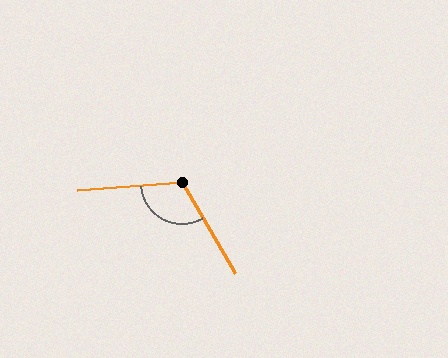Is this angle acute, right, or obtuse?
It is obtuse.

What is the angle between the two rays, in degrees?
Approximately 116 degrees.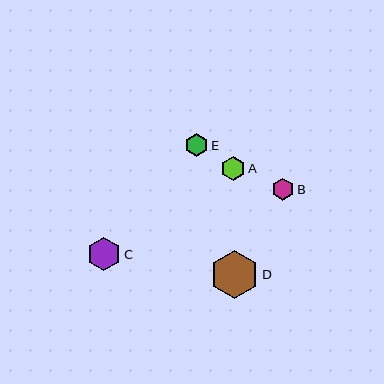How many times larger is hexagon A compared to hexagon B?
Hexagon A is approximately 1.1 times the size of hexagon B.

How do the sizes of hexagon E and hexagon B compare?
Hexagon E and hexagon B are approximately the same size.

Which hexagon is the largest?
Hexagon D is the largest with a size of approximately 48 pixels.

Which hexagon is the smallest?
Hexagon B is the smallest with a size of approximately 22 pixels.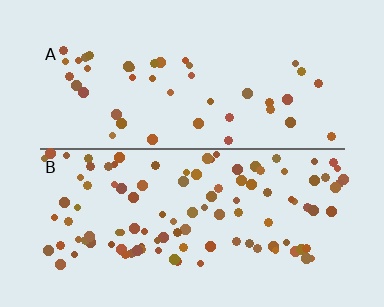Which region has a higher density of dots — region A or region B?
B (the bottom).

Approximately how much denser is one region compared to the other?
Approximately 2.4× — region B over region A.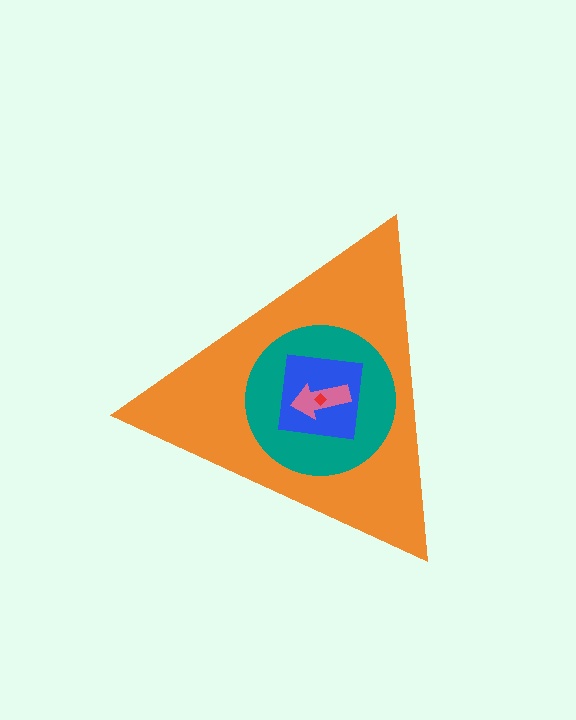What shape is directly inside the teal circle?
The blue square.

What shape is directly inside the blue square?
The pink arrow.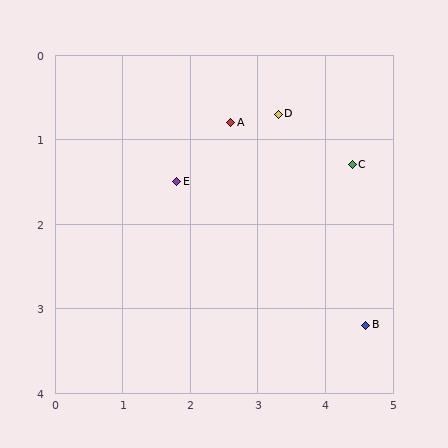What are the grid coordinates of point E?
Point E is at approximately (1.8, 1.5).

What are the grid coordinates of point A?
Point A is at approximately (2.6, 0.8).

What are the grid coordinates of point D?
Point D is at approximately (3.3, 0.7).